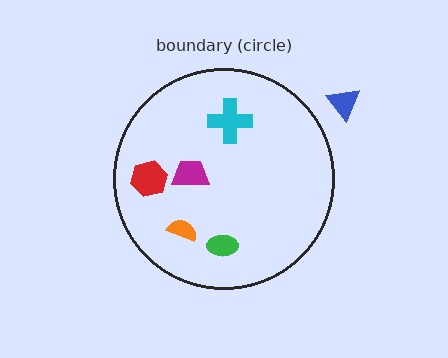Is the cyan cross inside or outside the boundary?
Inside.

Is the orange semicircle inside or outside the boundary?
Inside.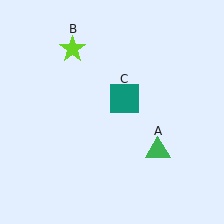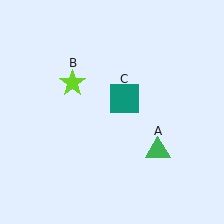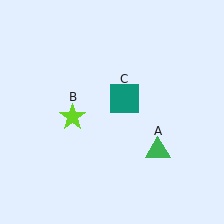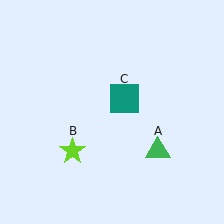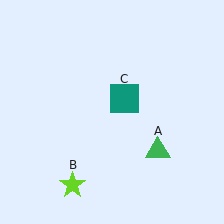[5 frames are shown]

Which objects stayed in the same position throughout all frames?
Green triangle (object A) and teal square (object C) remained stationary.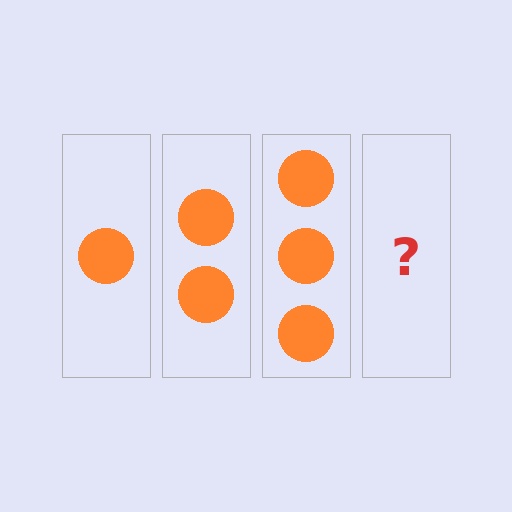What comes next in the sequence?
The next element should be 4 circles.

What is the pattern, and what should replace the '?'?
The pattern is that each step adds one more circle. The '?' should be 4 circles.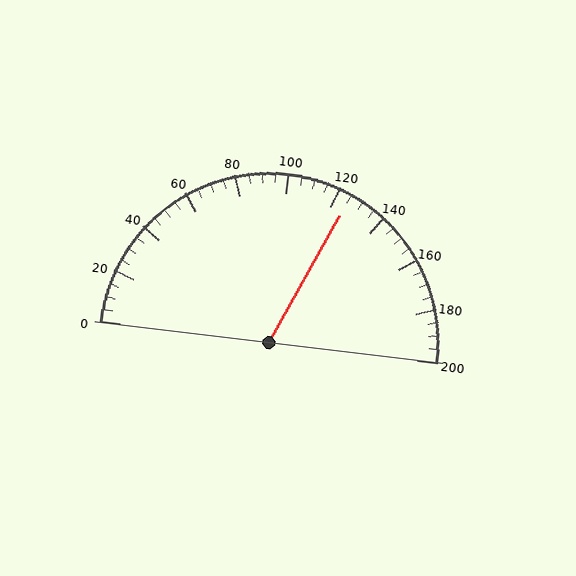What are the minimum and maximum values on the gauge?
The gauge ranges from 0 to 200.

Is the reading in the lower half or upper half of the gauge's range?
The reading is in the upper half of the range (0 to 200).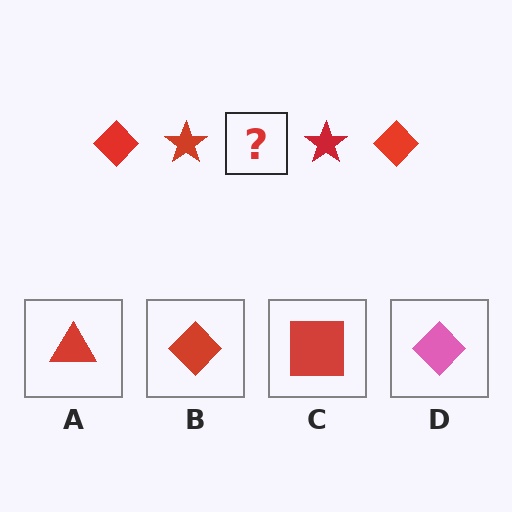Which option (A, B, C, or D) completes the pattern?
B.